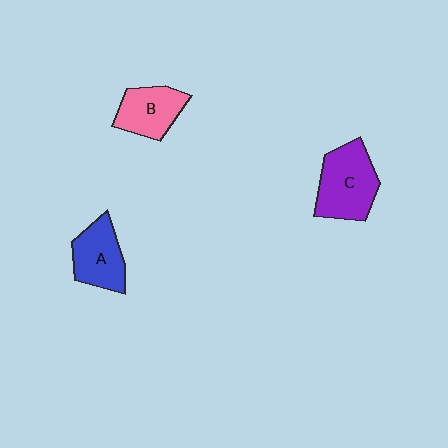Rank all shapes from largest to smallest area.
From largest to smallest: C (purple), A (blue), B (pink).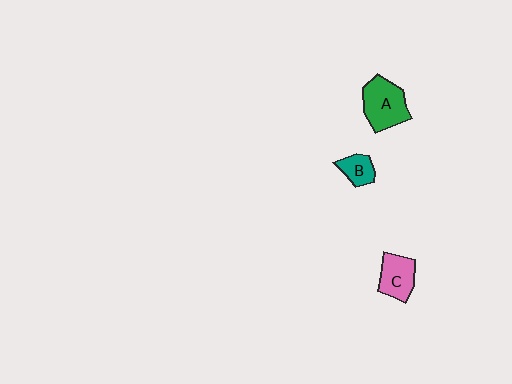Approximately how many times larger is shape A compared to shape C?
Approximately 1.3 times.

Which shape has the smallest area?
Shape B (teal).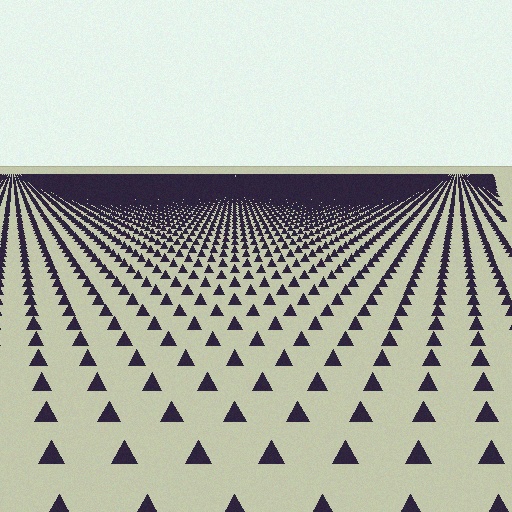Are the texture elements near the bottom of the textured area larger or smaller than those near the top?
Larger. Near the bottom, elements are closer to the viewer and appear at a bigger on-screen size.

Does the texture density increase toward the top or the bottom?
Density increases toward the top.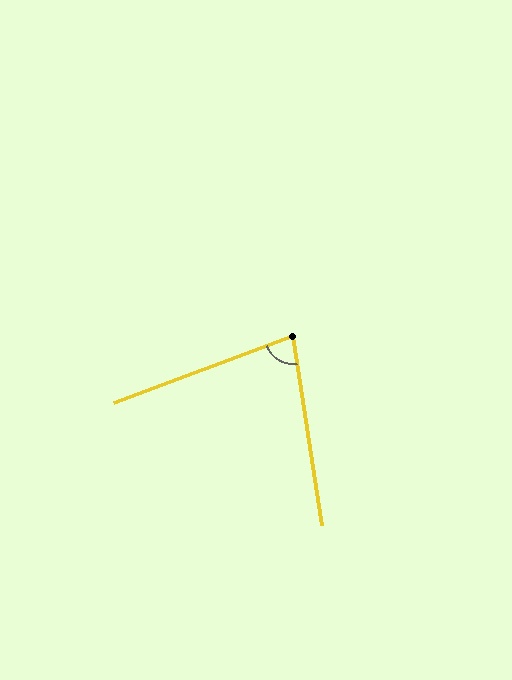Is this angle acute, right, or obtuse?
It is acute.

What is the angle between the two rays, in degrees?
Approximately 78 degrees.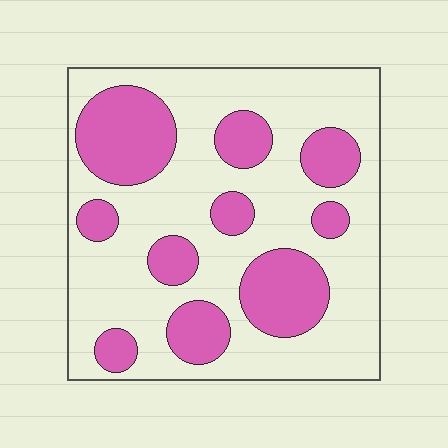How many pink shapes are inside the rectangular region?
10.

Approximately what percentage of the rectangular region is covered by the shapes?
Approximately 30%.